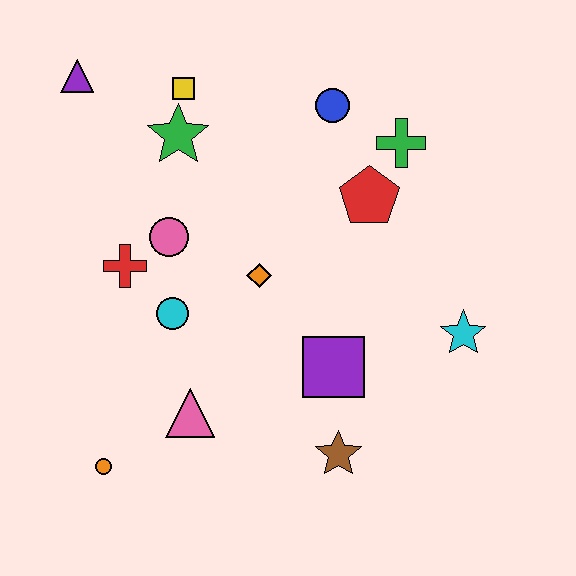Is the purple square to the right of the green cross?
No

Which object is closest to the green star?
The yellow square is closest to the green star.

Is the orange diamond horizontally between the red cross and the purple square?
Yes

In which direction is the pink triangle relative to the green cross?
The pink triangle is below the green cross.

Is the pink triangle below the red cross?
Yes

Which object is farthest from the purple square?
The purple triangle is farthest from the purple square.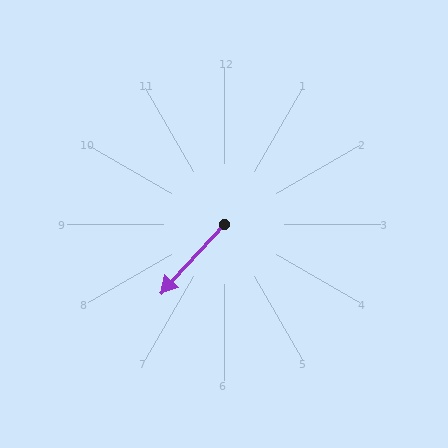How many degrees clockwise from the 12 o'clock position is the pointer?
Approximately 223 degrees.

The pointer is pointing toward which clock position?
Roughly 7 o'clock.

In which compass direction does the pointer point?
Southwest.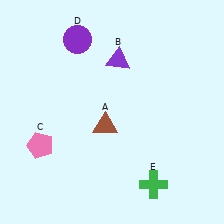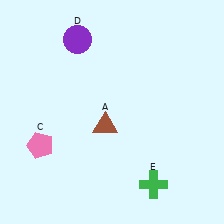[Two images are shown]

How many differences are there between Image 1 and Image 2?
There is 1 difference between the two images.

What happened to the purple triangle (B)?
The purple triangle (B) was removed in Image 2. It was in the top-right area of Image 1.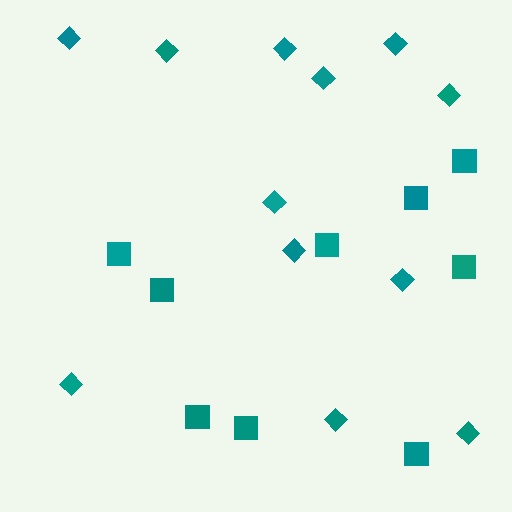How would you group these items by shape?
There are 2 groups: one group of squares (9) and one group of diamonds (12).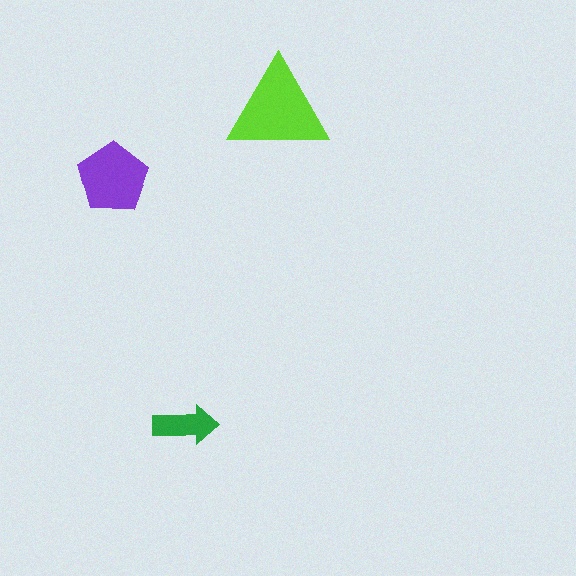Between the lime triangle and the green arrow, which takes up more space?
The lime triangle.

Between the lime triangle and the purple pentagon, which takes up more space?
The lime triangle.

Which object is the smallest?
The green arrow.